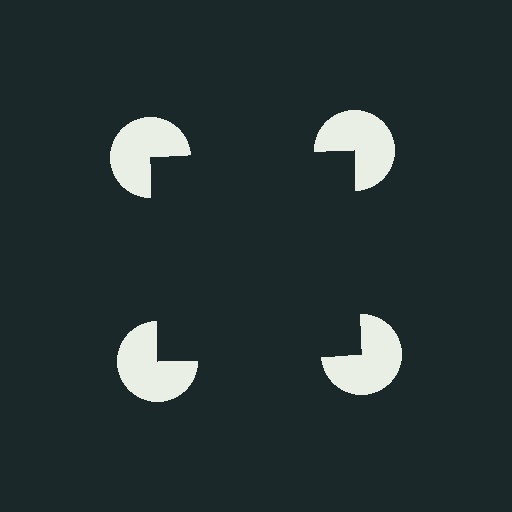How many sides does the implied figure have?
4 sides.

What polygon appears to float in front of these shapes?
An illusory square — its edges are inferred from the aligned wedge cuts in the pac-man discs, not physically drawn.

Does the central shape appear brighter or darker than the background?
It typically appears slightly darker than the background, even though no actual brightness change is drawn.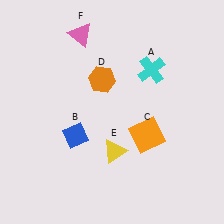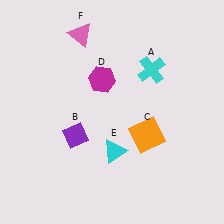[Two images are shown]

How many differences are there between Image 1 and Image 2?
There are 3 differences between the two images.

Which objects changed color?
B changed from blue to purple. D changed from orange to magenta. E changed from yellow to cyan.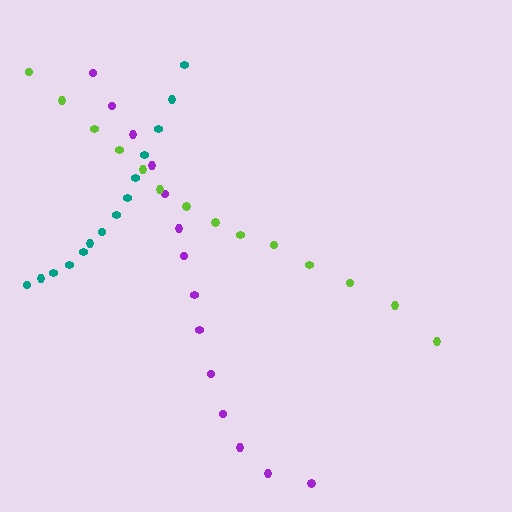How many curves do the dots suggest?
There are 3 distinct paths.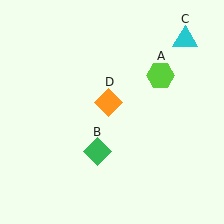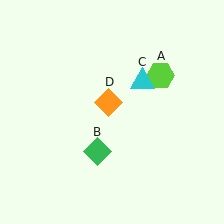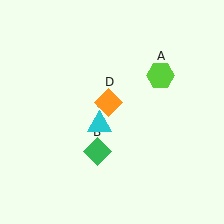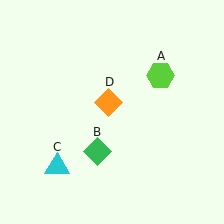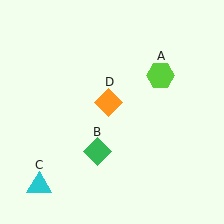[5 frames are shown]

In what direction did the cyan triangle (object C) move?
The cyan triangle (object C) moved down and to the left.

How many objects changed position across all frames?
1 object changed position: cyan triangle (object C).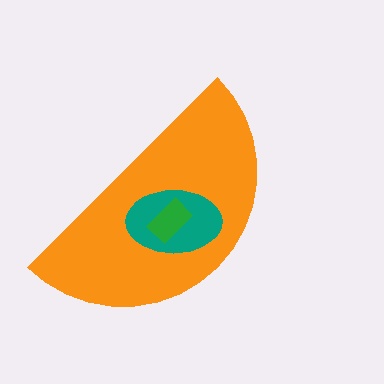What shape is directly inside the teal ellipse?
The green rectangle.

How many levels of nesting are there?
3.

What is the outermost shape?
The orange semicircle.